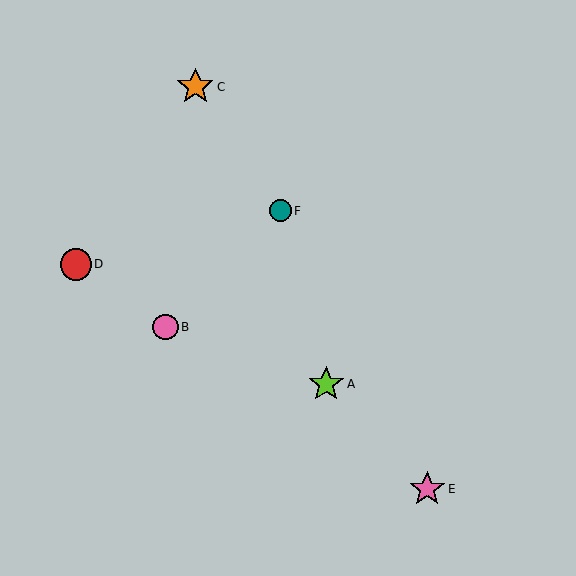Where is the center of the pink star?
The center of the pink star is at (427, 489).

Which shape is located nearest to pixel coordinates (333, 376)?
The lime star (labeled A) at (326, 384) is nearest to that location.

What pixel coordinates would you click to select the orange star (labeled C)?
Click at (195, 87) to select the orange star C.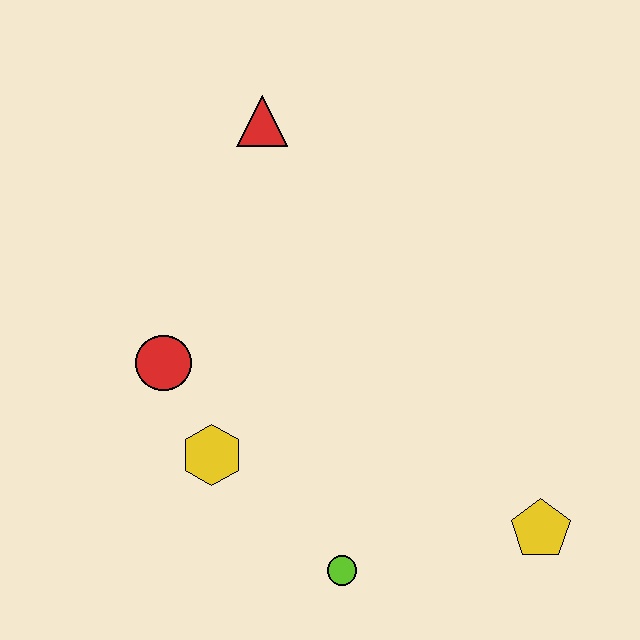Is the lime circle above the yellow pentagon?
No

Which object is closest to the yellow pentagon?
The lime circle is closest to the yellow pentagon.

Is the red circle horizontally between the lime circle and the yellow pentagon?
No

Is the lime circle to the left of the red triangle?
No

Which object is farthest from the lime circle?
The red triangle is farthest from the lime circle.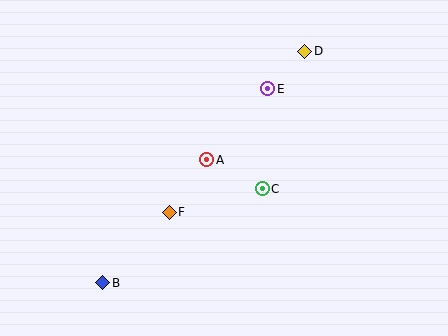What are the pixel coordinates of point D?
Point D is at (305, 51).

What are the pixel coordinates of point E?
Point E is at (268, 89).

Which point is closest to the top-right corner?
Point D is closest to the top-right corner.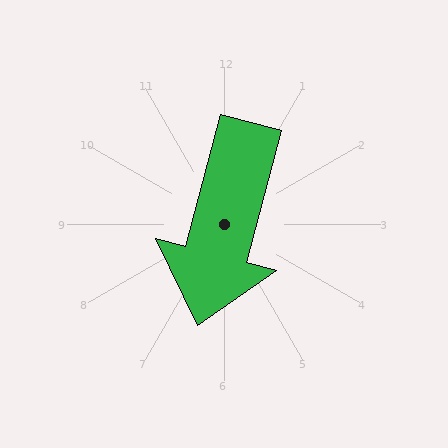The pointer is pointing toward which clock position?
Roughly 6 o'clock.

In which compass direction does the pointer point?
South.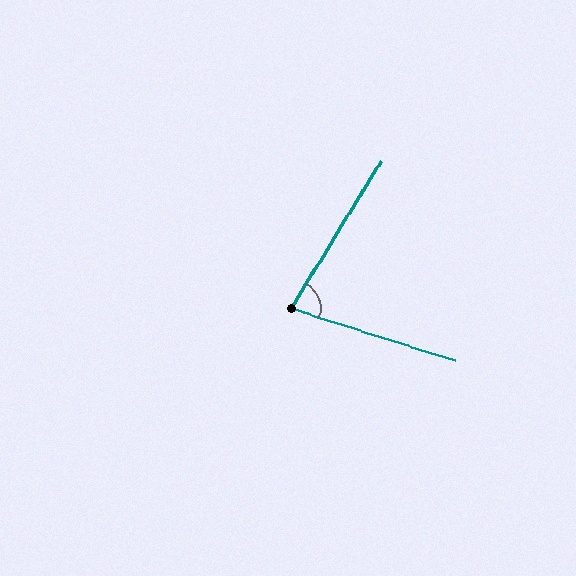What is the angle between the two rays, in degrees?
Approximately 77 degrees.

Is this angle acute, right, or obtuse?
It is acute.